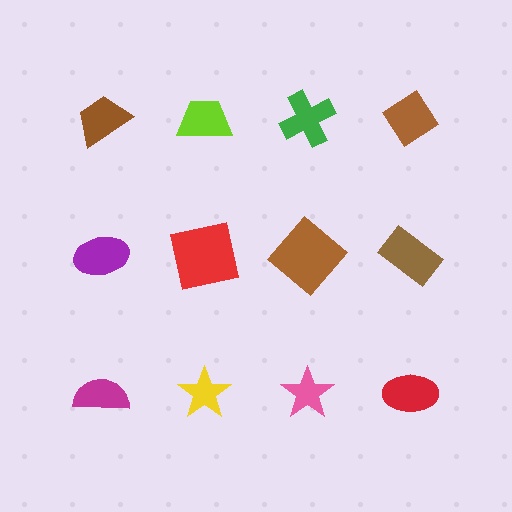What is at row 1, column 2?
A lime trapezoid.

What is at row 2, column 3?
A brown diamond.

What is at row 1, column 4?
A brown diamond.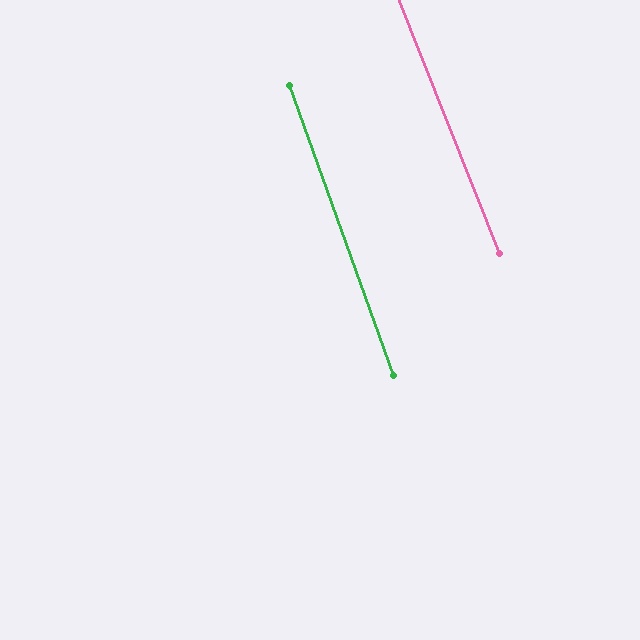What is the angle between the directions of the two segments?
Approximately 2 degrees.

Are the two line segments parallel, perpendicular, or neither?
Parallel — their directions differ by only 1.9°.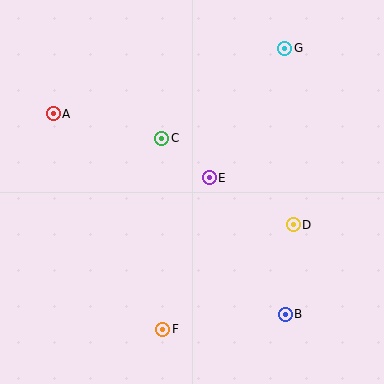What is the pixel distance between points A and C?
The distance between A and C is 111 pixels.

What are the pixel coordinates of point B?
Point B is at (285, 315).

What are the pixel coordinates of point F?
Point F is at (163, 329).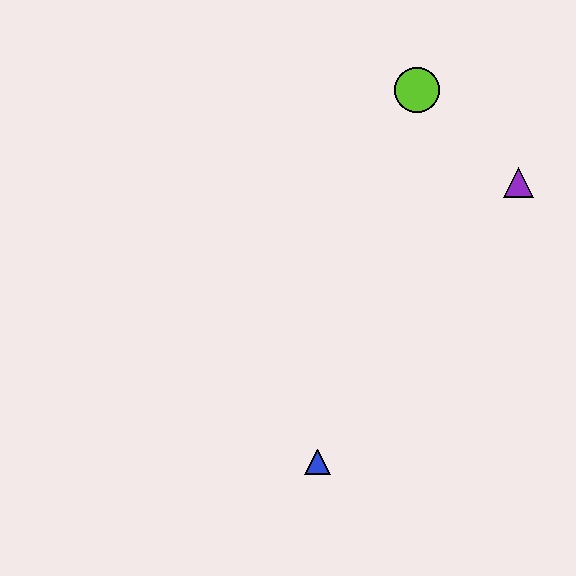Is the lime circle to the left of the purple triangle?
Yes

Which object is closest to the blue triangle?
The purple triangle is closest to the blue triangle.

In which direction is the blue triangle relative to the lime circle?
The blue triangle is below the lime circle.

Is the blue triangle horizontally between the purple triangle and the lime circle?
No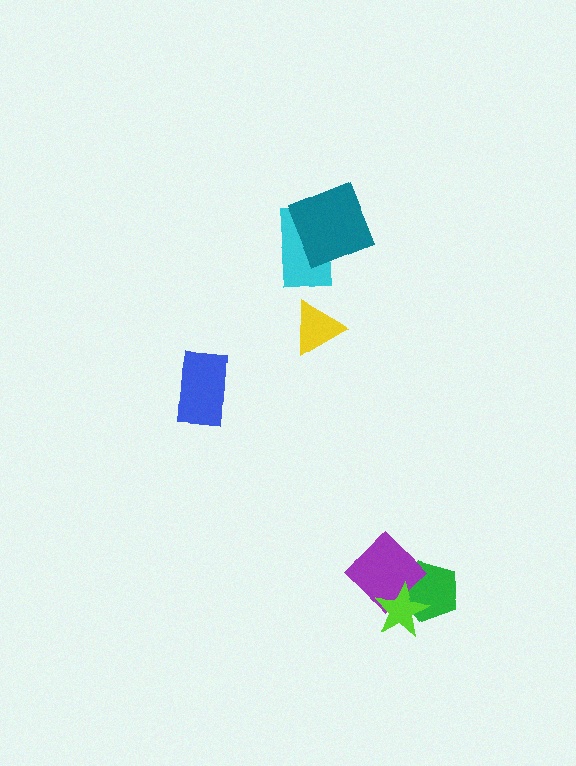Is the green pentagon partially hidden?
Yes, it is partially covered by another shape.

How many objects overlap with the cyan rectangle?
1 object overlaps with the cyan rectangle.